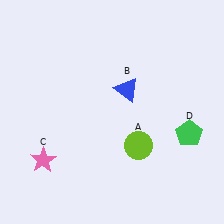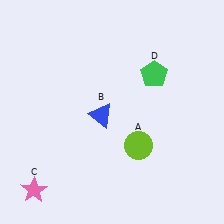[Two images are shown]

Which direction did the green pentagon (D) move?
The green pentagon (D) moved up.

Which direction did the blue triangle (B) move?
The blue triangle (B) moved left.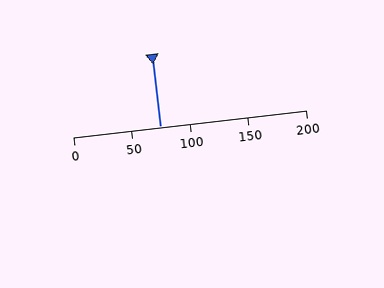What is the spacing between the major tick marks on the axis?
The major ticks are spaced 50 apart.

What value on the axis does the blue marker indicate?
The marker indicates approximately 75.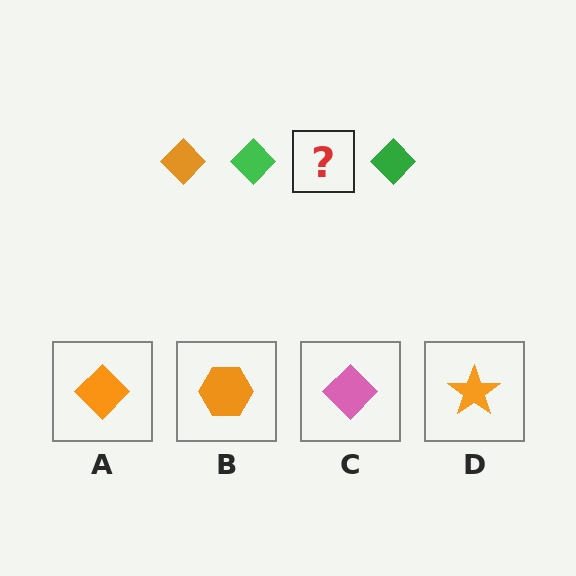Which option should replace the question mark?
Option A.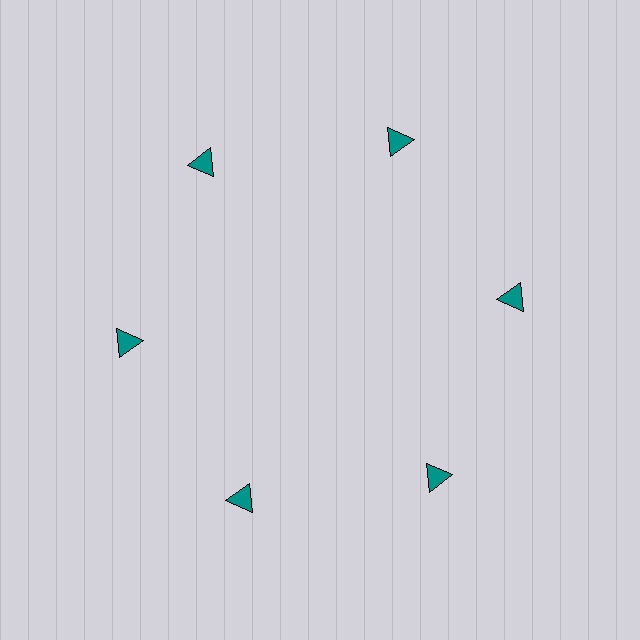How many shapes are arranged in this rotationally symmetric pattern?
There are 6 shapes, arranged in 6 groups of 1.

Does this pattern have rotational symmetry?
Yes, this pattern has 6-fold rotational symmetry. It looks the same after rotating 60 degrees around the center.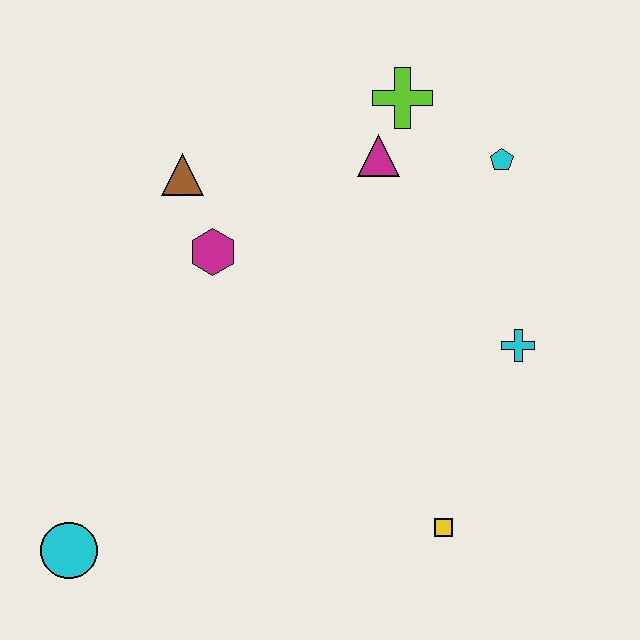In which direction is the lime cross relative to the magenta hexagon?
The lime cross is to the right of the magenta hexagon.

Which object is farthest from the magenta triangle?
The cyan circle is farthest from the magenta triangle.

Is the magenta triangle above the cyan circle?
Yes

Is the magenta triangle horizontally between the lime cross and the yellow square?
No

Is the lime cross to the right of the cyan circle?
Yes